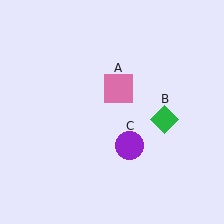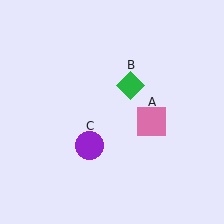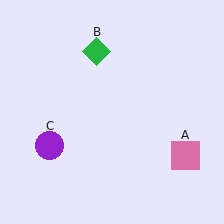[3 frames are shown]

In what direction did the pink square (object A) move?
The pink square (object A) moved down and to the right.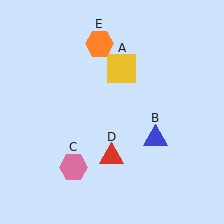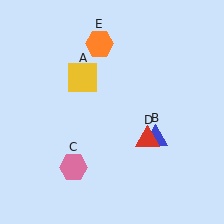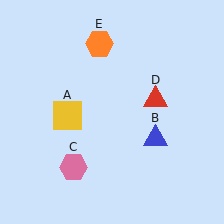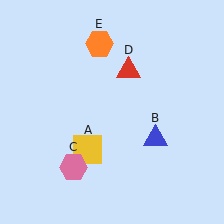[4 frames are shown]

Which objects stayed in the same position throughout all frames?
Blue triangle (object B) and pink hexagon (object C) and orange hexagon (object E) remained stationary.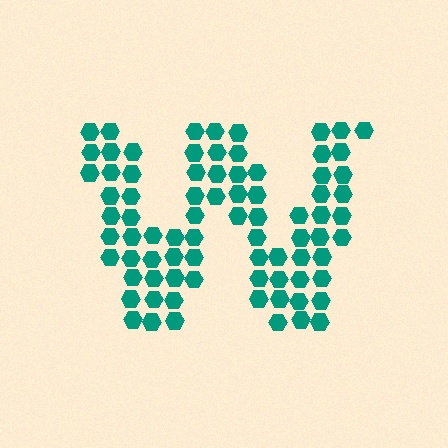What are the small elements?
The small elements are hexagons.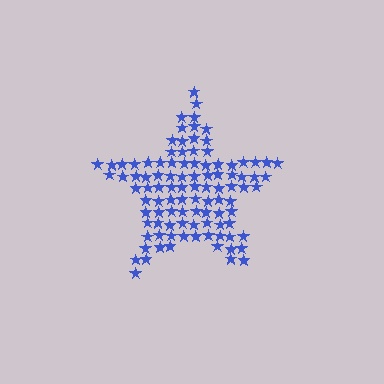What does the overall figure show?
The overall figure shows a star.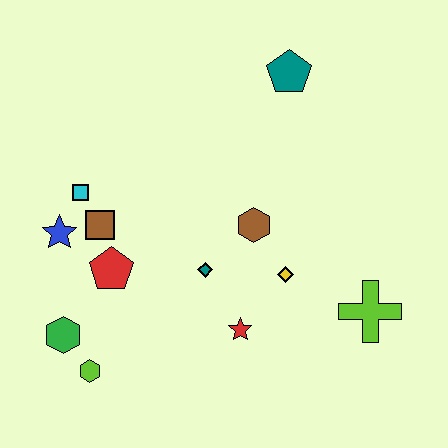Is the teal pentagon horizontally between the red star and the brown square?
No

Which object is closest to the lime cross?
The yellow diamond is closest to the lime cross.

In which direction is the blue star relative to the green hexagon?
The blue star is above the green hexagon.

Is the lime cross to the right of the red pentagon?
Yes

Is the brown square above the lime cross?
Yes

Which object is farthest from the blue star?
The lime cross is farthest from the blue star.